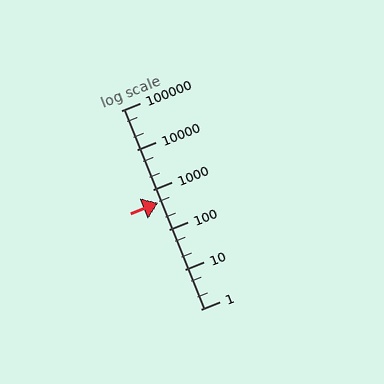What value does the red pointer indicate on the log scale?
The pointer indicates approximately 480.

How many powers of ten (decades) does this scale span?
The scale spans 5 decades, from 1 to 100000.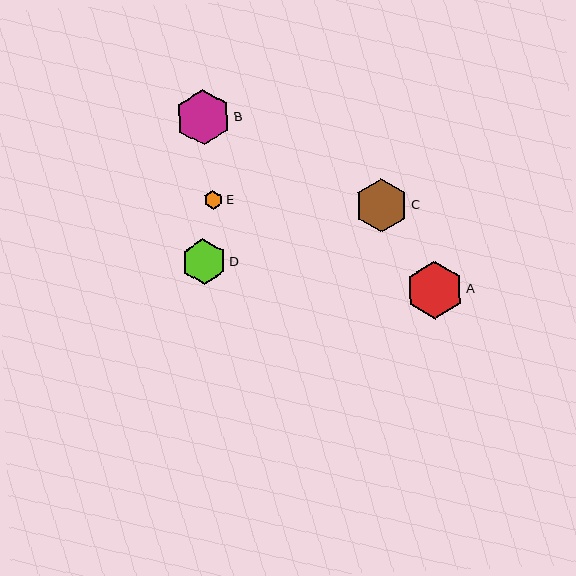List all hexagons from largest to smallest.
From largest to smallest: A, B, C, D, E.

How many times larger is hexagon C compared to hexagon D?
Hexagon C is approximately 1.2 times the size of hexagon D.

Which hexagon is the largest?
Hexagon A is the largest with a size of approximately 58 pixels.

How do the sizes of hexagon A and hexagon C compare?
Hexagon A and hexagon C are approximately the same size.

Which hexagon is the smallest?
Hexagon E is the smallest with a size of approximately 18 pixels.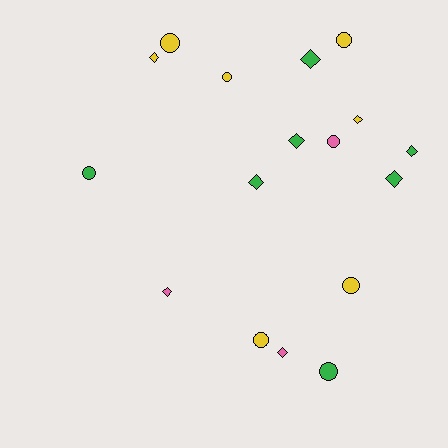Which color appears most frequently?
Green, with 7 objects.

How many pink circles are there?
There is 1 pink circle.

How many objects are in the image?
There are 17 objects.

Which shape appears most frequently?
Diamond, with 9 objects.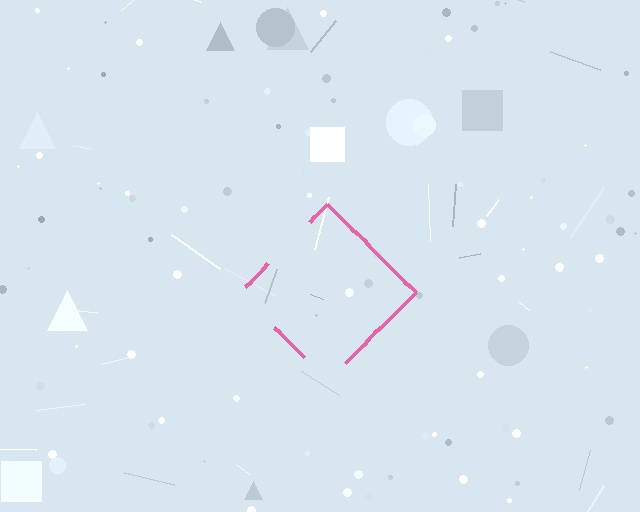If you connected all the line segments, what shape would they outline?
They would outline a diamond.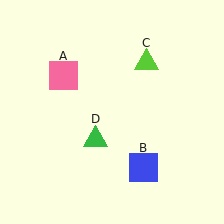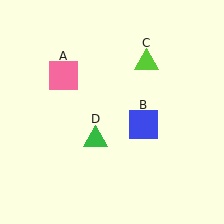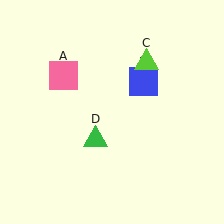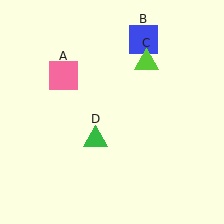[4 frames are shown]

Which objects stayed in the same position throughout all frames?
Pink square (object A) and lime triangle (object C) and green triangle (object D) remained stationary.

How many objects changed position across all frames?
1 object changed position: blue square (object B).